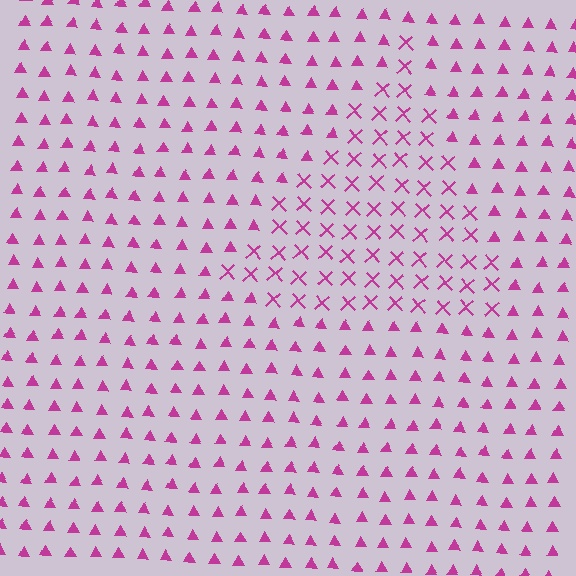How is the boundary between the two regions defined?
The boundary is defined by a change in element shape: X marks inside vs. triangles outside. All elements share the same color and spacing.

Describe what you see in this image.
The image is filled with small magenta elements arranged in a uniform grid. A triangle-shaped region contains X marks, while the surrounding area contains triangles. The boundary is defined purely by the change in element shape.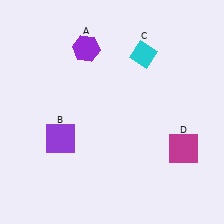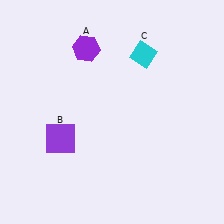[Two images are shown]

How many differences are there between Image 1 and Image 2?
There is 1 difference between the two images.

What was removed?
The magenta square (D) was removed in Image 2.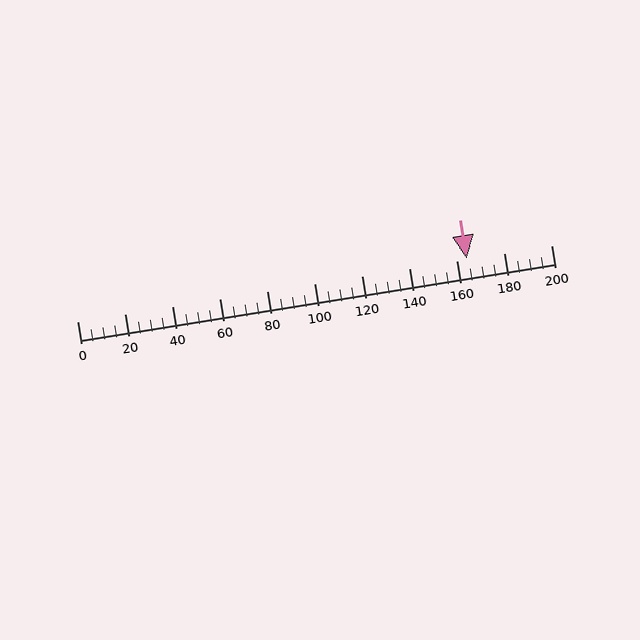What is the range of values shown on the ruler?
The ruler shows values from 0 to 200.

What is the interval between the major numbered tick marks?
The major tick marks are spaced 20 units apart.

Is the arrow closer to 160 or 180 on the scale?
The arrow is closer to 160.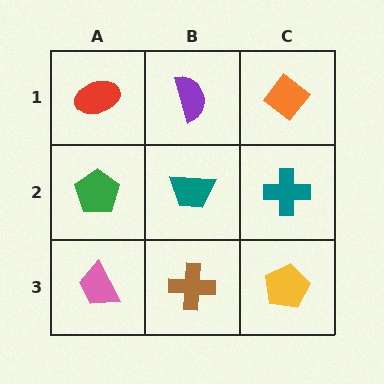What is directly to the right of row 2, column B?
A teal cross.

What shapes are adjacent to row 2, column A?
A red ellipse (row 1, column A), a pink trapezoid (row 3, column A), a teal trapezoid (row 2, column B).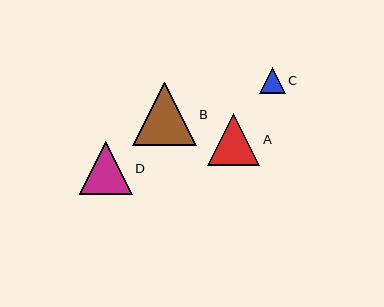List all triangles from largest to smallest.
From largest to smallest: B, D, A, C.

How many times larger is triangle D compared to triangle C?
Triangle D is approximately 2.0 times the size of triangle C.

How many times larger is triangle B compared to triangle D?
Triangle B is approximately 1.2 times the size of triangle D.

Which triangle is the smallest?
Triangle C is the smallest with a size of approximately 26 pixels.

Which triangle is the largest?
Triangle B is the largest with a size of approximately 63 pixels.